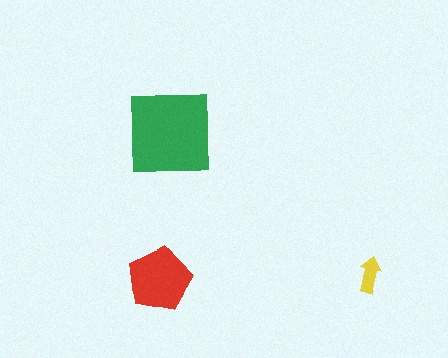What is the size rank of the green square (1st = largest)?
1st.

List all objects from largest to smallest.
The green square, the red pentagon, the yellow arrow.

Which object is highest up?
The green square is topmost.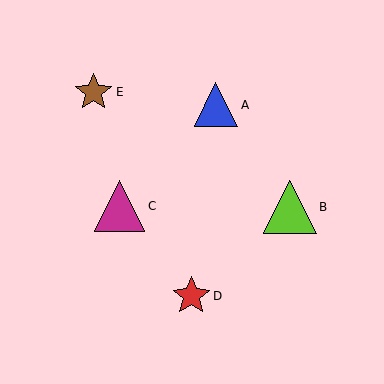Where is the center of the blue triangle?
The center of the blue triangle is at (216, 105).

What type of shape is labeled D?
Shape D is a red star.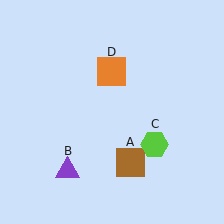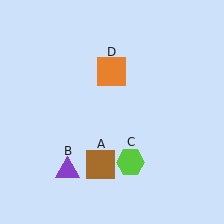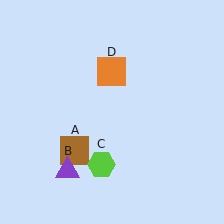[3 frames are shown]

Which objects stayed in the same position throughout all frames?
Purple triangle (object B) and orange square (object D) remained stationary.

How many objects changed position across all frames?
2 objects changed position: brown square (object A), lime hexagon (object C).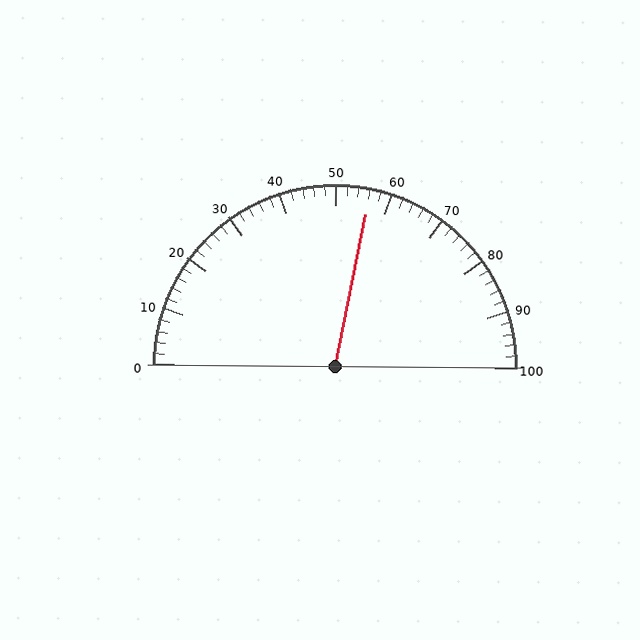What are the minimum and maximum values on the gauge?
The gauge ranges from 0 to 100.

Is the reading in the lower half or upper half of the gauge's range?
The reading is in the upper half of the range (0 to 100).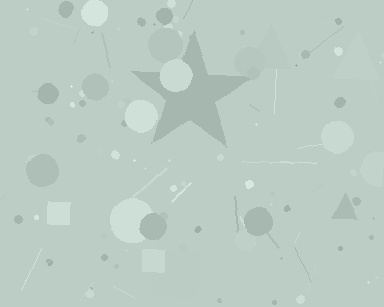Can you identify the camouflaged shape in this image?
The camouflaged shape is a star.